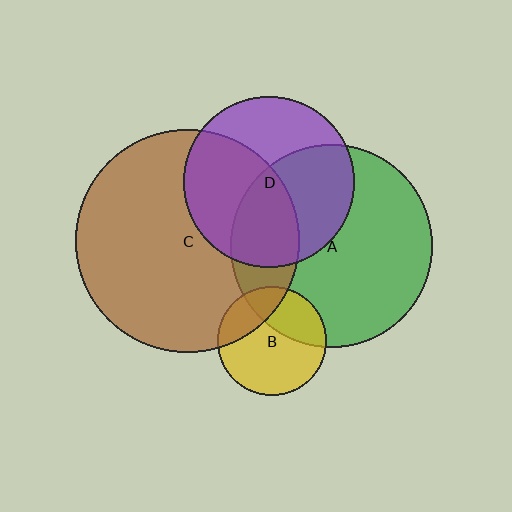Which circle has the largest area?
Circle C (brown).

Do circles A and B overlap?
Yes.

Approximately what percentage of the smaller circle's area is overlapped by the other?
Approximately 30%.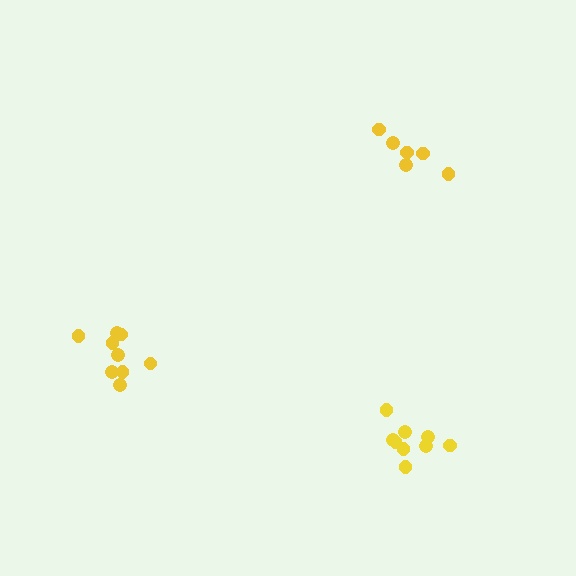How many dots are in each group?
Group 1: 9 dots, Group 2: 6 dots, Group 3: 9 dots (24 total).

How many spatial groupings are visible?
There are 3 spatial groupings.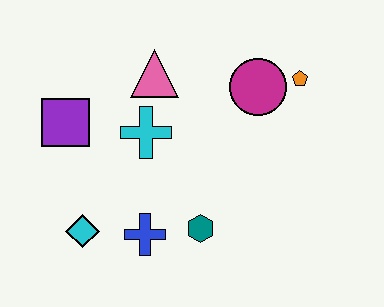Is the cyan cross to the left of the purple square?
No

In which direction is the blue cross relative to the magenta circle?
The blue cross is below the magenta circle.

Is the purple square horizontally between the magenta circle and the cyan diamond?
No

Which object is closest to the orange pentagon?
The magenta circle is closest to the orange pentagon.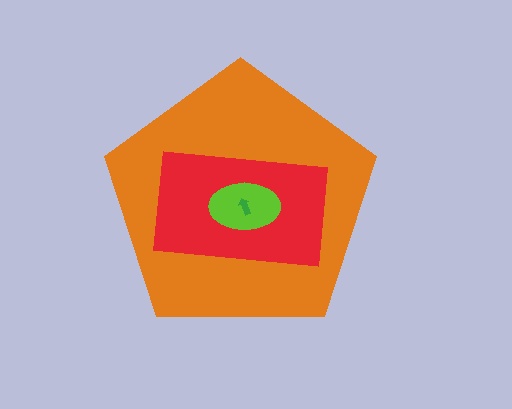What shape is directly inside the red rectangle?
The lime ellipse.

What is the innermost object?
The green arrow.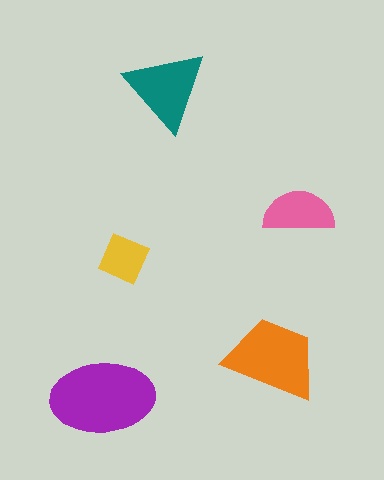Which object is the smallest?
The yellow diamond.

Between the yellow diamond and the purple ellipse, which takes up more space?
The purple ellipse.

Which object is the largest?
The purple ellipse.